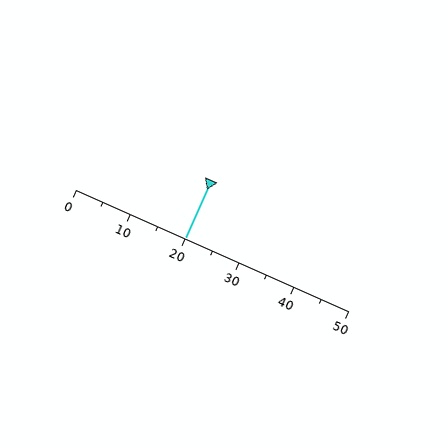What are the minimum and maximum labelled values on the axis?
The axis runs from 0 to 50.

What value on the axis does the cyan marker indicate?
The marker indicates approximately 20.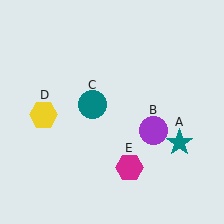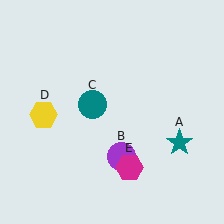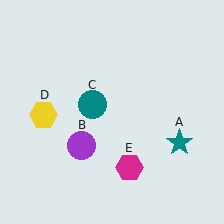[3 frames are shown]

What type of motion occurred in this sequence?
The purple circle (object B) rotated clockwise around the center of the scene.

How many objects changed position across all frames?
1 object changed position: purple circle (object B).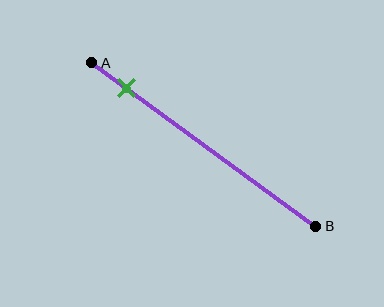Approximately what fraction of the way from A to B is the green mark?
The green mark is approximately 15% of the way from A to B.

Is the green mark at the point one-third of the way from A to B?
No, the mark is at about 15% from A, not at the 33% one-third point.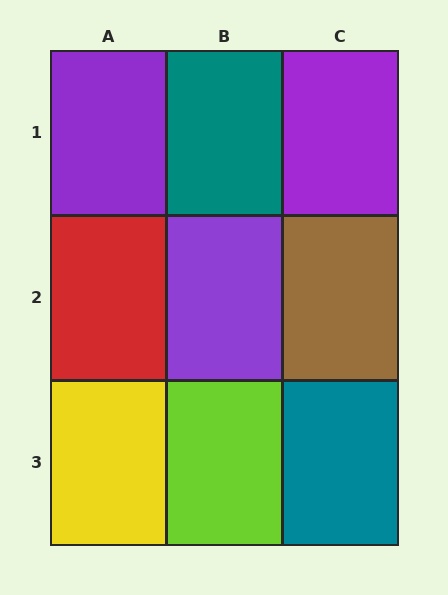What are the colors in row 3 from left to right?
Yellow, lime, teal.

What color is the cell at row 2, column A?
Red.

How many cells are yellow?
1 cell is yellow.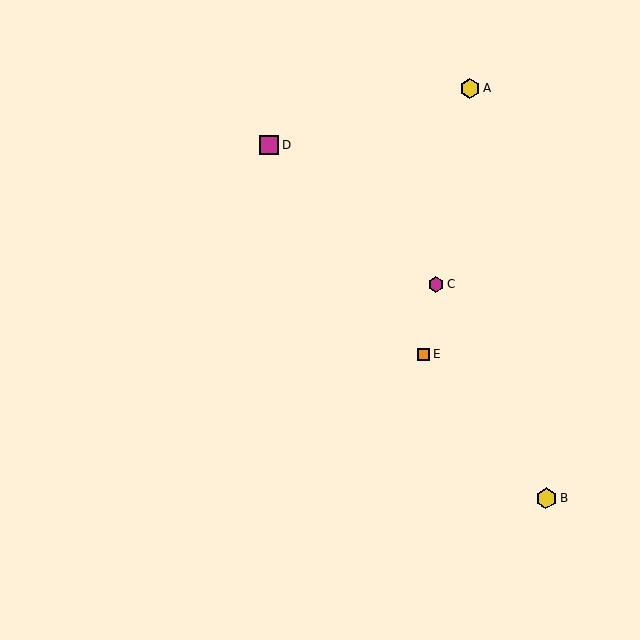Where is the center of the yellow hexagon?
The center of the yellow hexagon is at (546, 498).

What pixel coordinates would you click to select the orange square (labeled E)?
Click at (423, 354) to select the orange square E.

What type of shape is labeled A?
Shape A is a yellow hexagon.